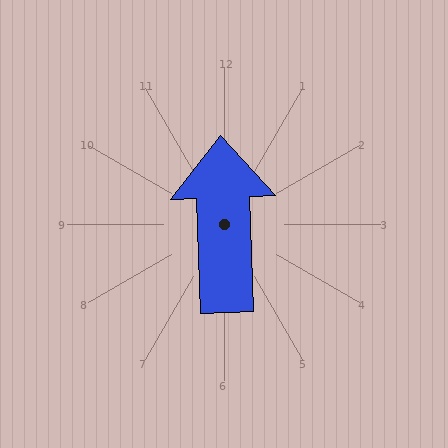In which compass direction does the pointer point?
North.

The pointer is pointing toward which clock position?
Roughly 12 o'clock.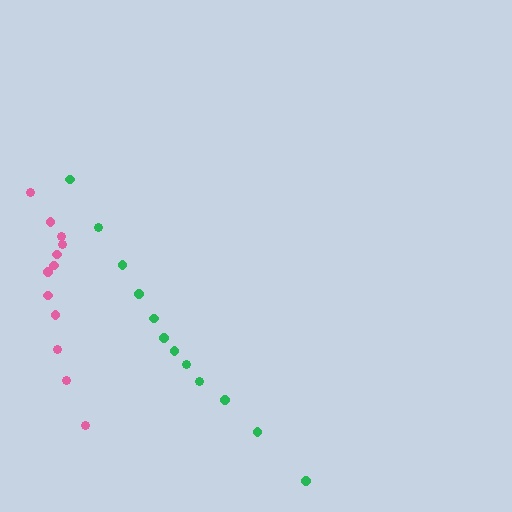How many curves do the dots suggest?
There are 2 distinct paths.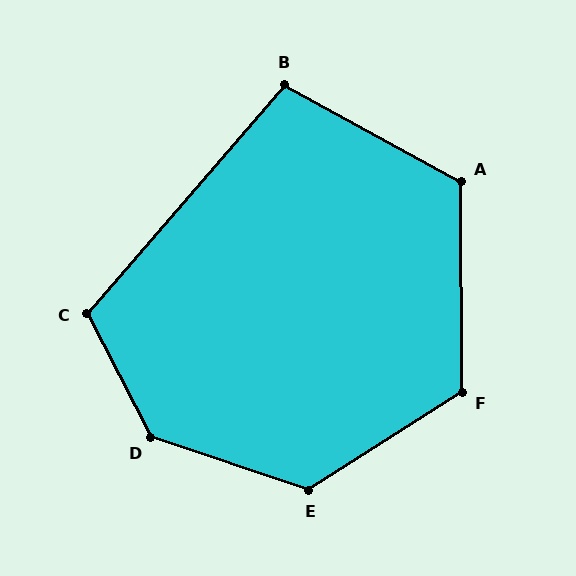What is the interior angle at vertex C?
Approximately 112 degrees (obtuse).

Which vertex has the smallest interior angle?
B, at approximately 102 degrees.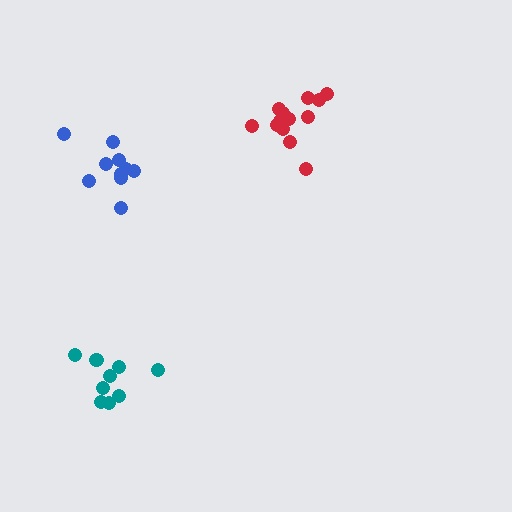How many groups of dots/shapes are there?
There are 3 groups.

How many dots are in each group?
Group 1: 9 dots, Group 2: 10 dots, Group 3: 13 dots (32 total).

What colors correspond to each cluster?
The clusters are colored: teal, blue, red.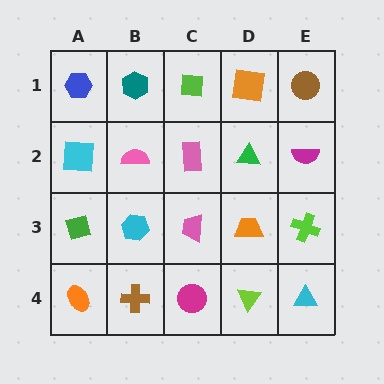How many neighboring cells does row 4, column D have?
3.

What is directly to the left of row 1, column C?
A teal hexagon.